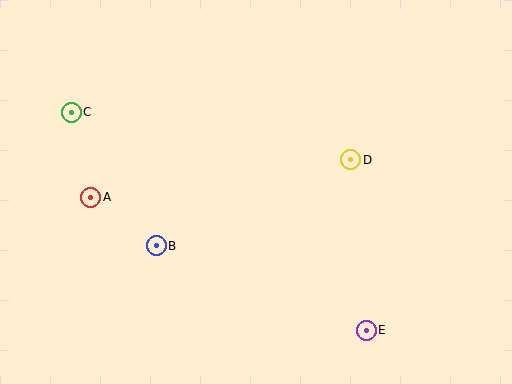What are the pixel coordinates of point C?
Point C is at (71, 112).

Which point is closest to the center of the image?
Point D at (351, 160) is closest to the center.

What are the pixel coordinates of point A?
Point A is at (91, 197).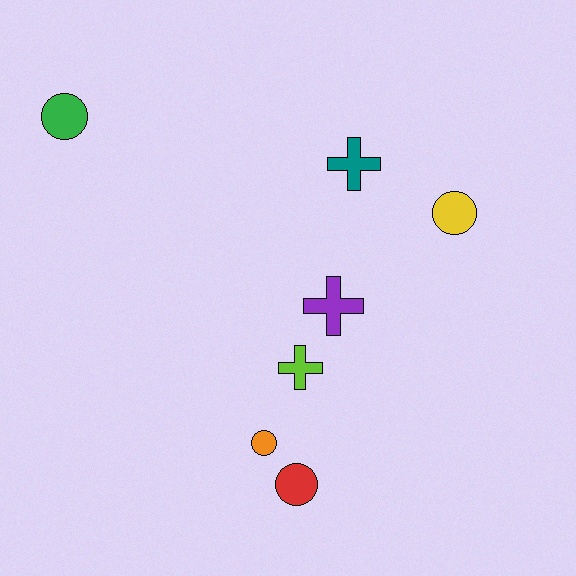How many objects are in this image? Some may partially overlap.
There are 7 objects.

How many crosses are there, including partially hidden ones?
There are 3 crosses.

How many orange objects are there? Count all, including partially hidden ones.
There is 1 orange object.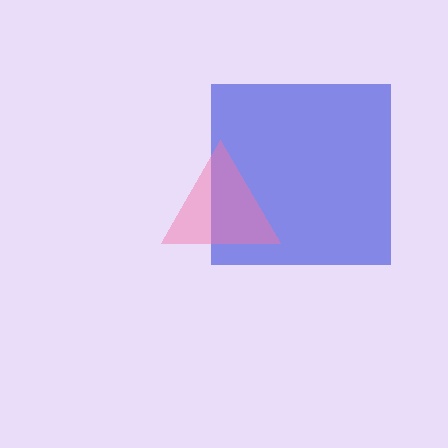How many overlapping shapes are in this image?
There are 2 overlapping shapes in the image.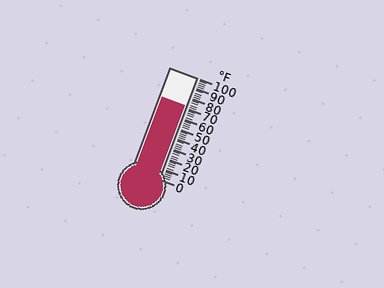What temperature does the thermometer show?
The thermometer shows approximately 72°F.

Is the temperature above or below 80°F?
The temperature is below 80°F.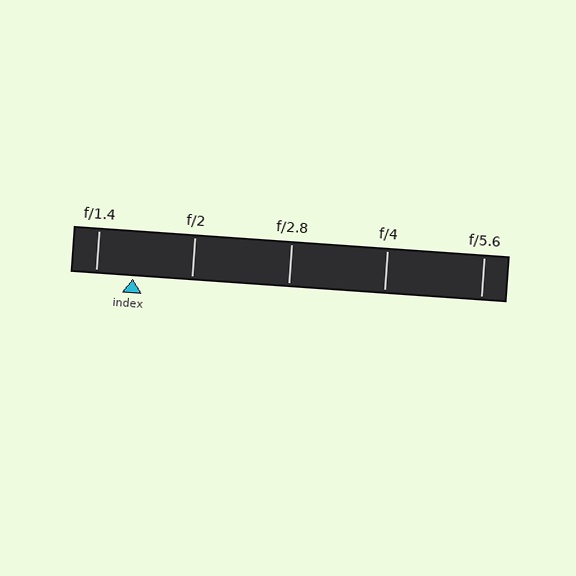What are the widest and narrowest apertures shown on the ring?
The widest aperture shown is f/1.4 and the narrowest is f/5.6.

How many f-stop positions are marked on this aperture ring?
There are 5 f-stop positions marked.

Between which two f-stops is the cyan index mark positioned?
The index mark is between f/1.4 and f/2.